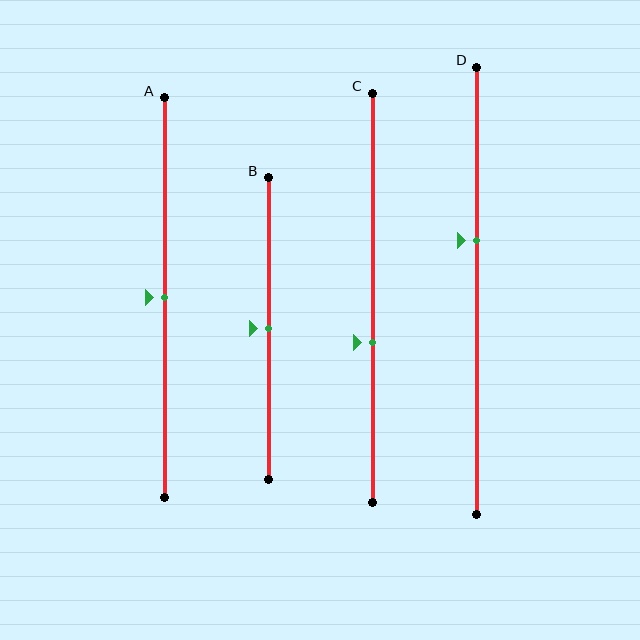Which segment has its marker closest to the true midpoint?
Segment A has its marker closest to the true midpoint.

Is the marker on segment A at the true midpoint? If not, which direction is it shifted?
Yes, the marker on segment A is at the true midpoint.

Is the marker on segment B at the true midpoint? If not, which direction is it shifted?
Yes, the marker on segment B is at the true midpoint.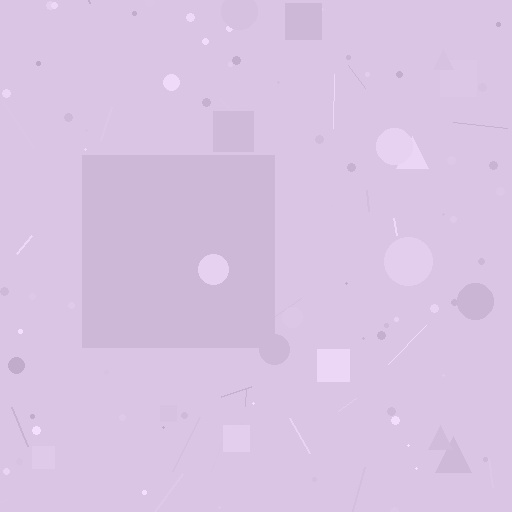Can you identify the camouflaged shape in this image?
The camouflaged shape is a square.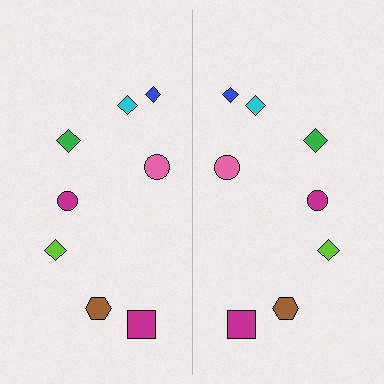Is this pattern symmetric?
Yes, this pattern has bilateral (reflection) symmetry.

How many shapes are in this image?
There are 16 shapes in this image.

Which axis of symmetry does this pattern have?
The pattern has a vertical axis of symmetry running through the center of the image.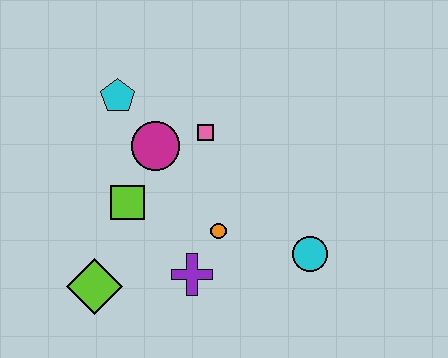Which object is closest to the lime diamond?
The lime square is closest to the lime diamond.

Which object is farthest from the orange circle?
The cyan pentagon is farthest from the orange circle.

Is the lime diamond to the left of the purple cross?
Yes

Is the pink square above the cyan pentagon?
No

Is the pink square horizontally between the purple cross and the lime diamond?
No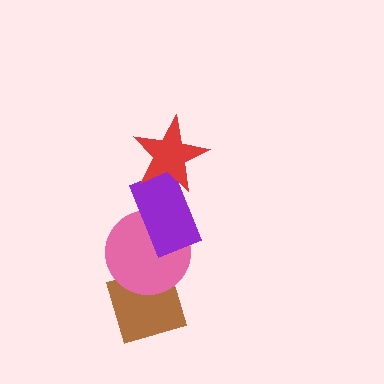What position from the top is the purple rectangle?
The purple rectangle is 2nd from the top.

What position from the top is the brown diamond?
The brown diamond is 4th from the top.